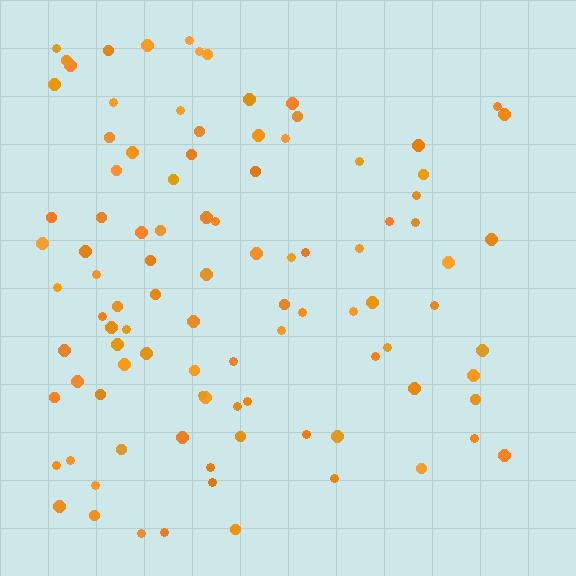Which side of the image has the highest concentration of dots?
The left.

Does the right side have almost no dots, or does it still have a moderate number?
Still a moderate number, just noticeably fewer than the left.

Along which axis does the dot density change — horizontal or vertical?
Horizontal.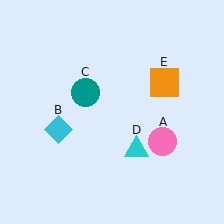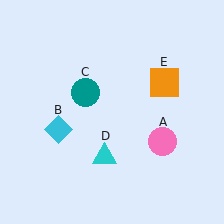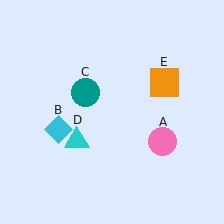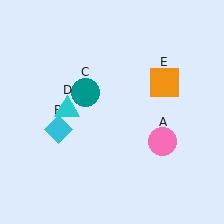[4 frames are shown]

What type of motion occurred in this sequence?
The cyan triangle (object D) rotated clockwise around the center of the scene.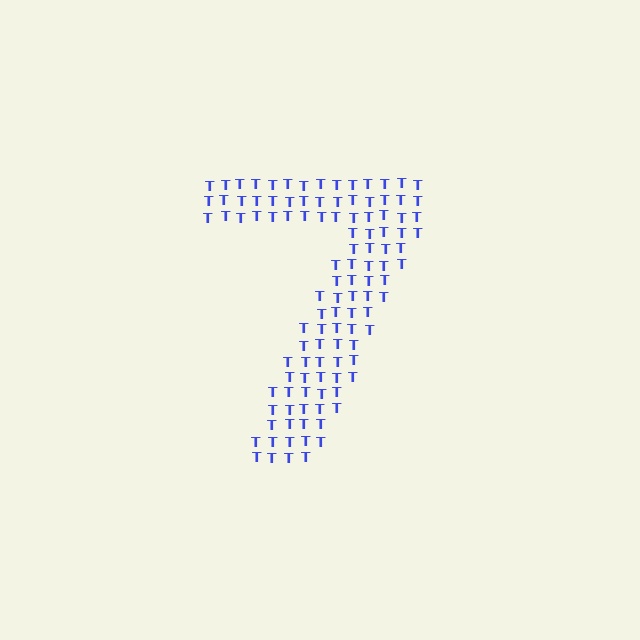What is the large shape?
The large shape is the digit 7.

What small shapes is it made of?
It is made of small letter T's.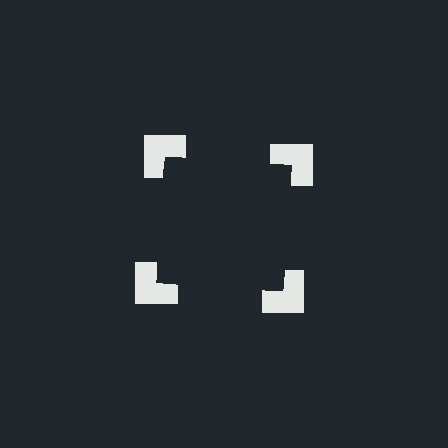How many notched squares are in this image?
There are 4 — one at each vertex of the illusory square.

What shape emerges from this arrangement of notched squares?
An illusory square — its edges are inferred from the aligned wedge cuts in the notched squares, not physically drawn.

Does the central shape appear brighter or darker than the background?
It typically appears slightly darker than the background, even though no actual brightness change is drawn.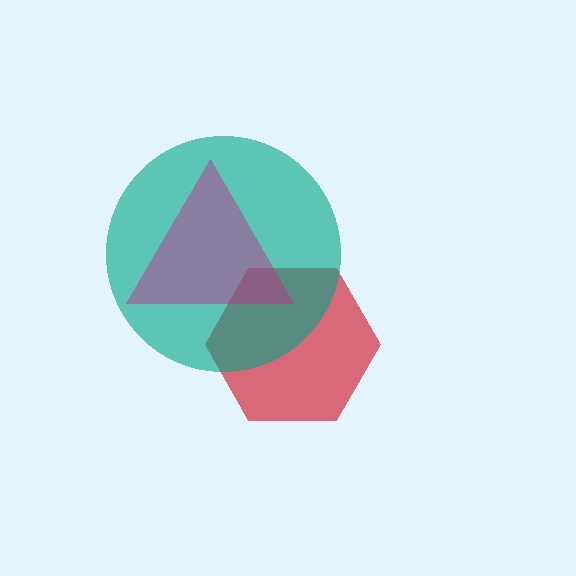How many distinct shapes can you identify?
There are 3 distinct shapes: a red hexagon, a teal circle, a magenta triangle.